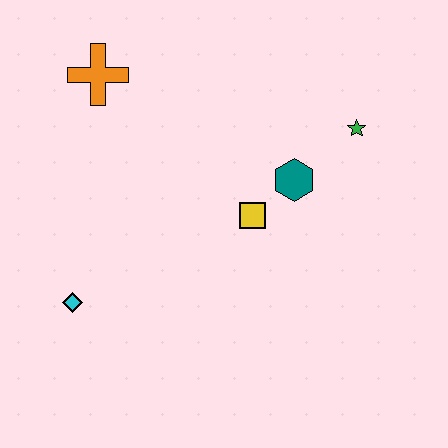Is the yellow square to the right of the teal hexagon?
No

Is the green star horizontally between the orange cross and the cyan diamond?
No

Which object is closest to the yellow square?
The teal hexagon is closest to the yellow square.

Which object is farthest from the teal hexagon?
The cyan diamond is farthest from the teal hexagon.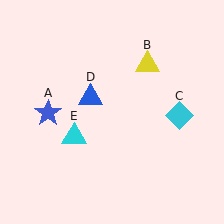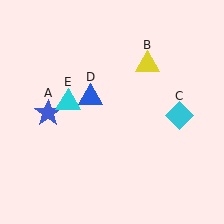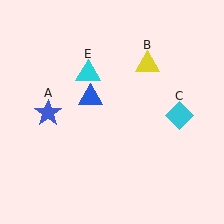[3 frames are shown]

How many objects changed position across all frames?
1 object changed position: cyan triangle (object E).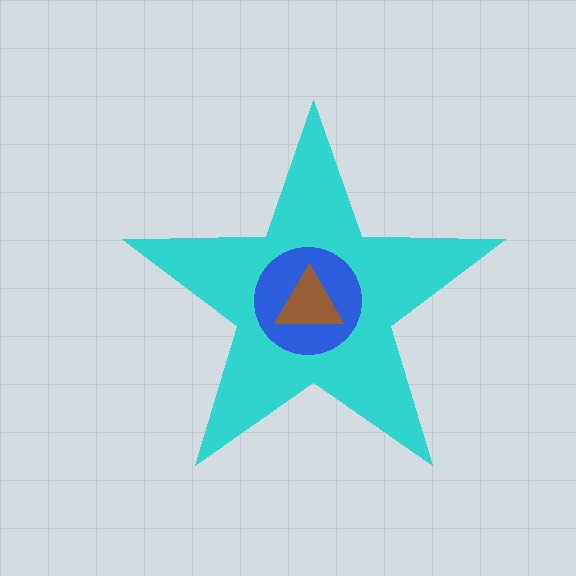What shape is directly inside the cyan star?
The blue circle.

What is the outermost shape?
The cyan star.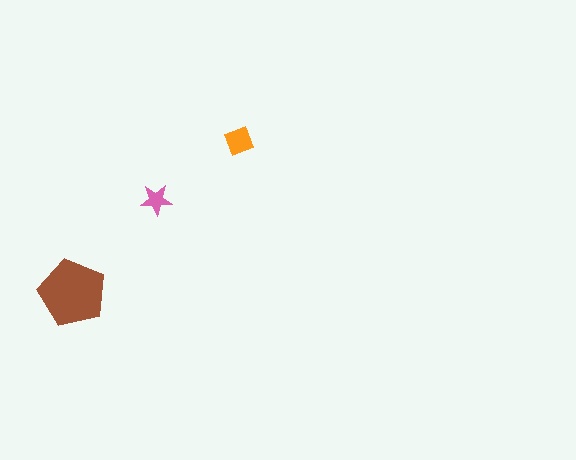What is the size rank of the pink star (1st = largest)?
3rd.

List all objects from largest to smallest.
The brown pentagon, the orange diamond, the pink star.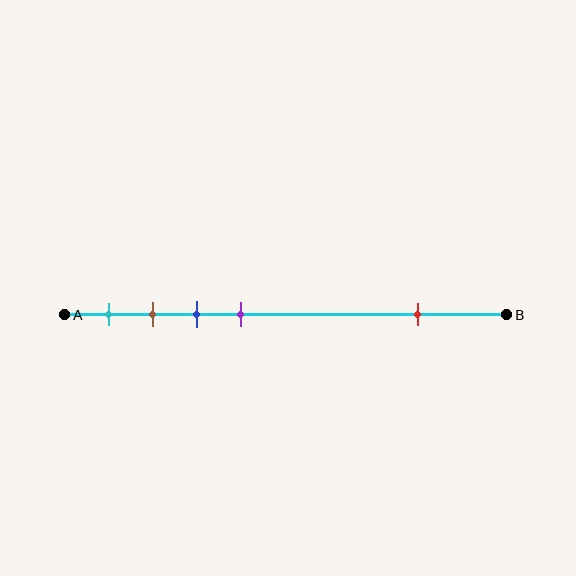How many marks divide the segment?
There are 5 marks dividing the segment.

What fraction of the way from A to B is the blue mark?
The blue mark is approximately 30% (0.3) of the way from A to B.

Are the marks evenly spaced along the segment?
No, the marks are not evenly spaced.